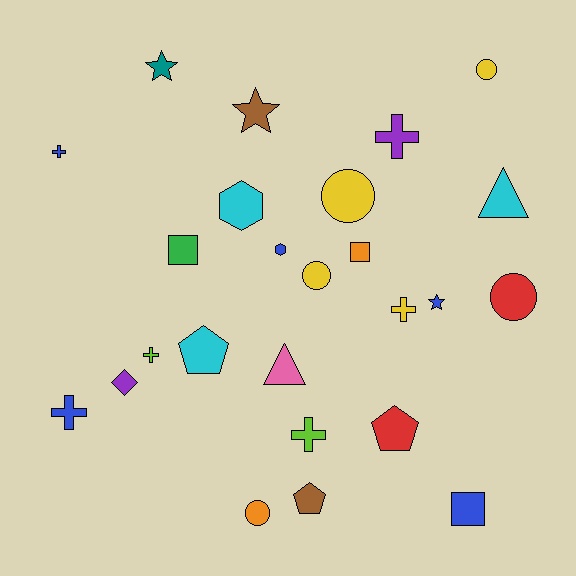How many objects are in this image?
There are 25 objects.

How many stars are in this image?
There are 3 stars.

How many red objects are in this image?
There are 2 red objects.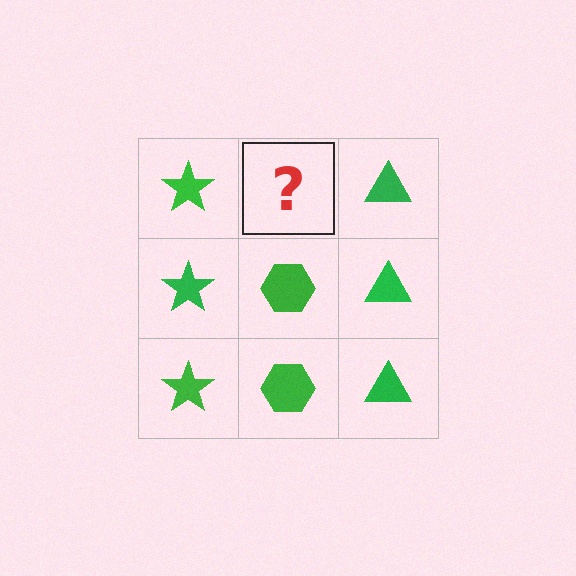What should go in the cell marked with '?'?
The missing cell should contain a green hexagon.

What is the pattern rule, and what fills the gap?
The rule is that each column has a consistent shape. The gap should be filled with a green hexagon.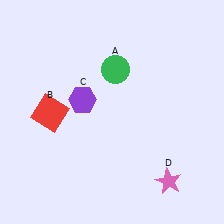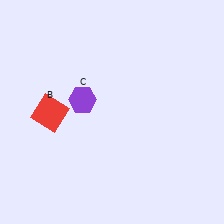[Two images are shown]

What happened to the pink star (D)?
The pink star (D) was removed in Image 2. It was in the bottom-right area of Image 1.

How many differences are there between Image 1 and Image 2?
There are 2 differences between the two images.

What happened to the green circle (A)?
The green circle (A) was removed in Image 2. It was in the top-right area of Image 1.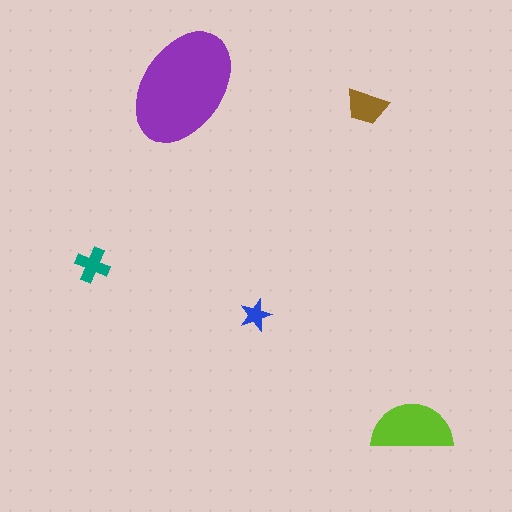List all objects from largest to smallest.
The purple ellipse, the lime semicircle, the brown trapezoid, the teal cross, the blue star.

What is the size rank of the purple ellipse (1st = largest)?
1st.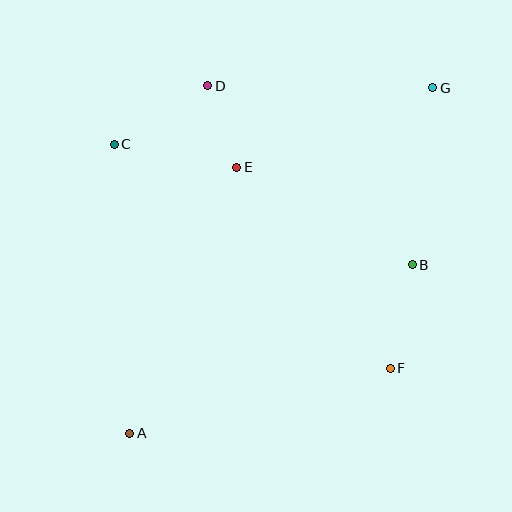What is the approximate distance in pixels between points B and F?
The distance between B and F is approximately 106 pixels.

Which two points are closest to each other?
Points D and E are closest to each other.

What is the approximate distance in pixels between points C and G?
The distance between C and G is approximately 324 pixels.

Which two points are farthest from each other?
Points A and G are farthest from each other.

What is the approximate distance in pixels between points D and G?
The distance between D and G is approximately 225 pixels.